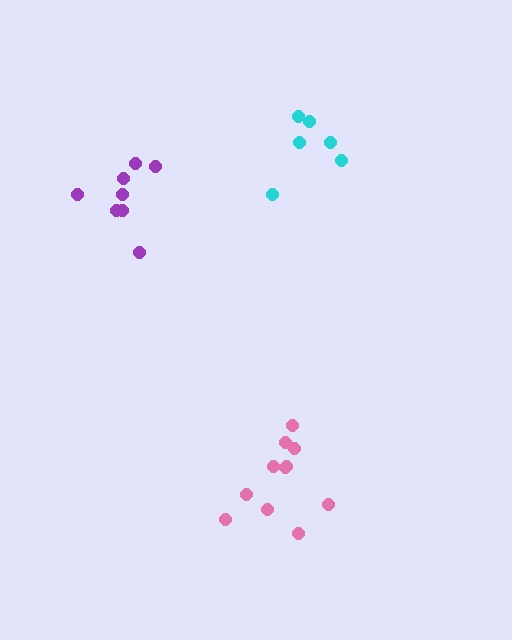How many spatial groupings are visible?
There are 3 spatial groupings.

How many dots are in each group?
Group 1: 11 dots, Group 2: 6 dots, Group 3: 8 dots (25 total).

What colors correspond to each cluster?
The clusters are colored: pink, cyan, purple.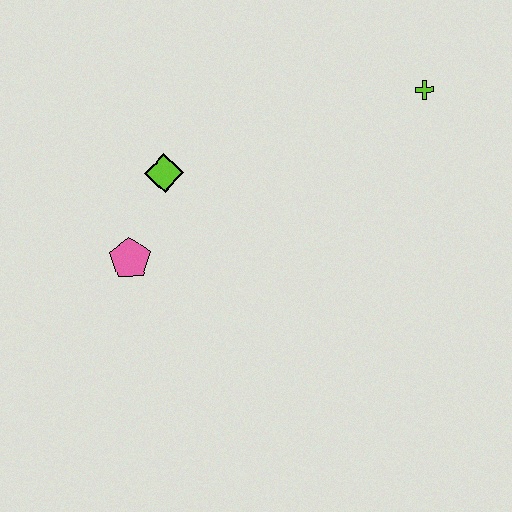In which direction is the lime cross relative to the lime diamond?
The lime cross is to the right of the lime diamond.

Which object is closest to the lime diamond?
The pink pentagon is closest to the lime diamond.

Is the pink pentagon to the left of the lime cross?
Yes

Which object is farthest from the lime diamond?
The lime cross is farthest from the lime diamond.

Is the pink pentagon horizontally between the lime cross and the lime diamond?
No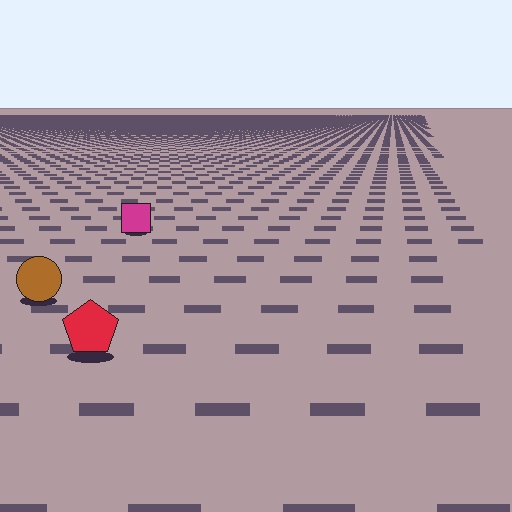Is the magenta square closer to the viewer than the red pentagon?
No. The red pentagon is closer — you can tell from the texture gradient: the ground texture is coarser near it.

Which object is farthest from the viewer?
The magenta square is farthest from the viewer. It appears smaller and the ground texture around it is denser.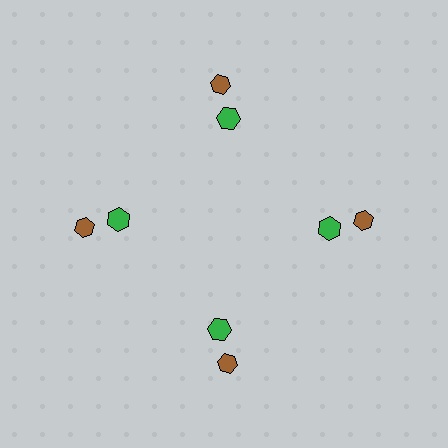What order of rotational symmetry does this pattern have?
This pattern has 4-fold rotational symmetry.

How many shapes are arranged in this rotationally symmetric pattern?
There are 8 shapes, arranged in 4 groups of 2.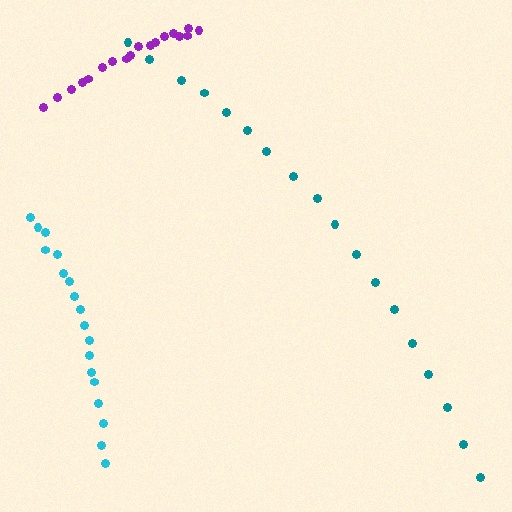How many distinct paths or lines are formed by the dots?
There are 3 distinct paths.